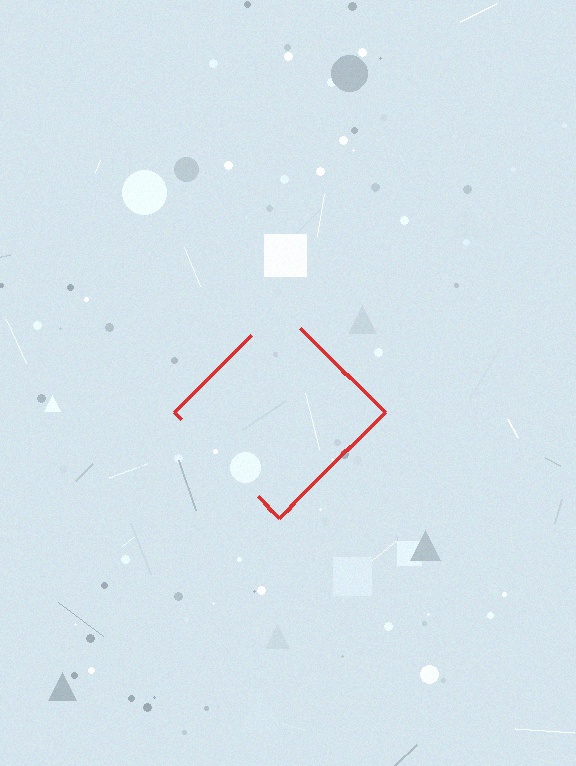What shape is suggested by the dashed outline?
The dashed outline suggests a diamond.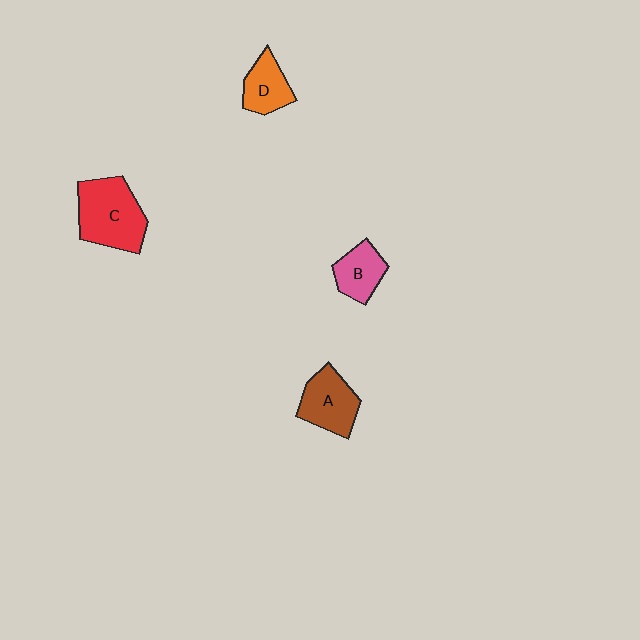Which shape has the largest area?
Shape C (red).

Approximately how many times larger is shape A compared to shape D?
Approximately 1.3 times.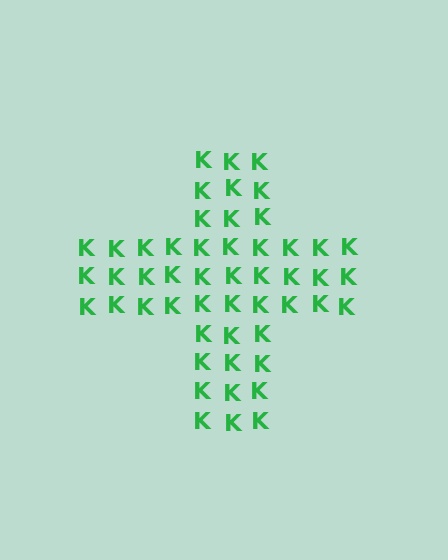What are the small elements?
The small elements are letter K's.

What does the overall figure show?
The overall figure shows a cross.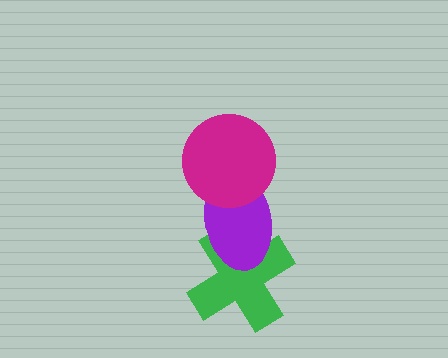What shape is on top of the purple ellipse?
The magenta circle is on top of the purple ellipse.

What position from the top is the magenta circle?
The magenta circle is 1st from the top.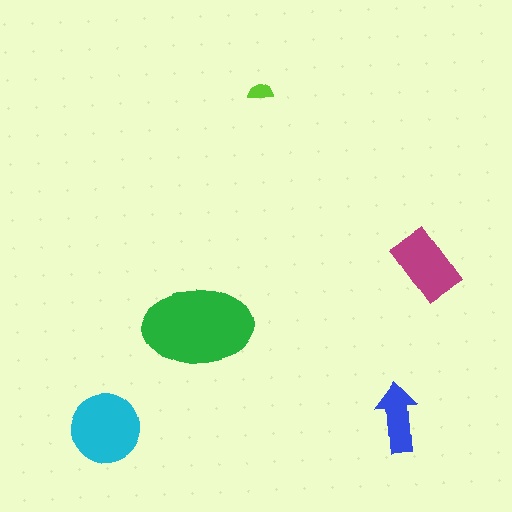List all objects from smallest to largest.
The lime semicircle, the blue arrow, the magenta rectangle, the cyan circle, the green ellipse.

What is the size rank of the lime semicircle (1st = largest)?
5th.